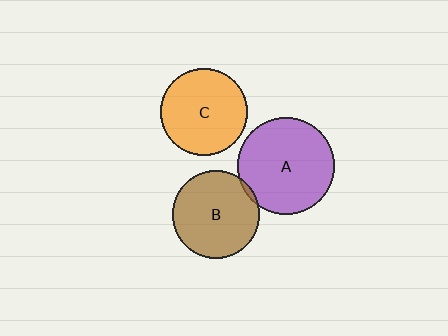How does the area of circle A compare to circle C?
Approximately 1.2 times.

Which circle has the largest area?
Circle A (purple).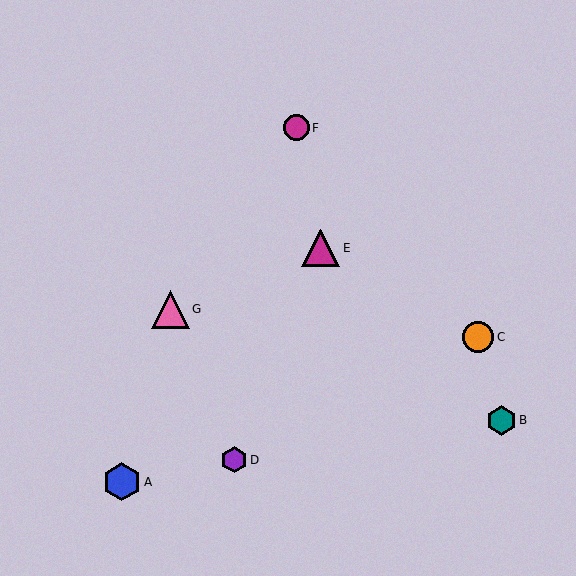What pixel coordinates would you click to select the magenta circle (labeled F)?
Click at (296, 128) to select the magenta circle F.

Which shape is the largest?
The blue hexagon (labeled A) is the largest.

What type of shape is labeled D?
Shape D is a purple hexagon.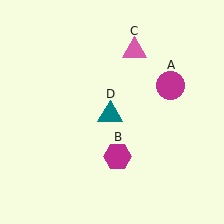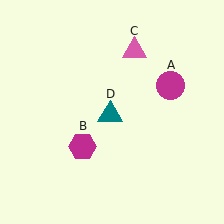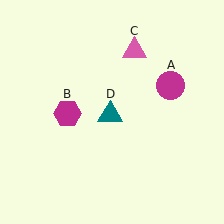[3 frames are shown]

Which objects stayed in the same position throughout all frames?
Magenta circle (object A) and pink triangle (object C) and teal triangle (object D) remained stationary.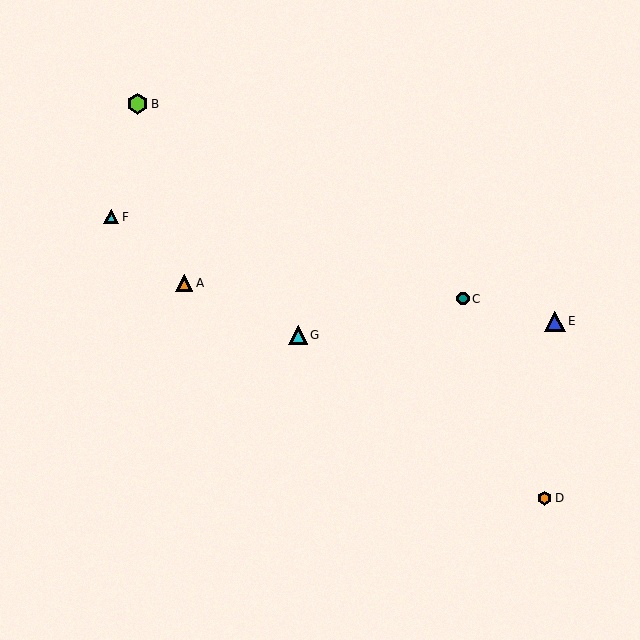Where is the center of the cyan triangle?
The center of the cyan triangle is at (298, 335).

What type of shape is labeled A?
Shape A is an orange triangle.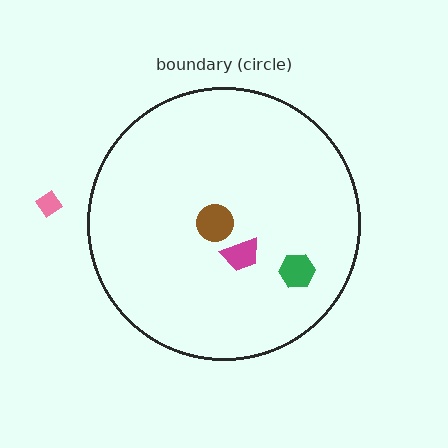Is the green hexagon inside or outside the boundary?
Inside.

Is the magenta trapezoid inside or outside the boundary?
Inside.